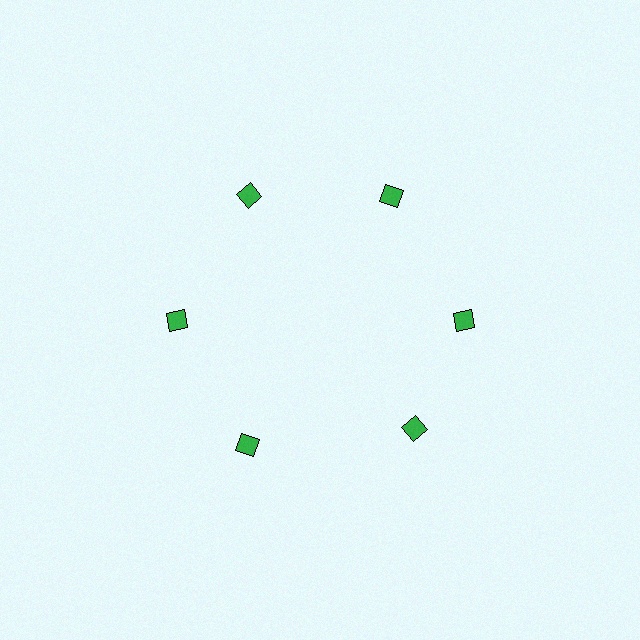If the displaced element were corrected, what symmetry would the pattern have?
It would have 6-fold rotational symmetry — the pattern would map onto itself every 60 degrees.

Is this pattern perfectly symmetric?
No. The 6 green squares are arranged in a ring, but one element near the 5 o'clock position is rotated out of alignment along the ring, breaking the 6-fold rotational symmetry.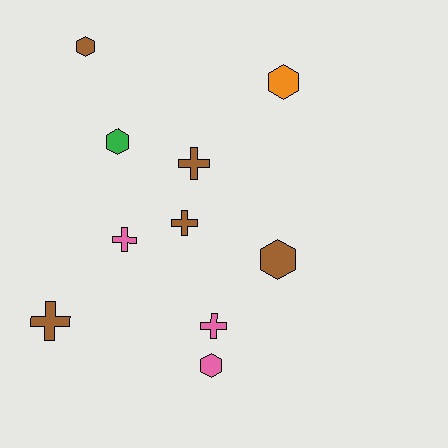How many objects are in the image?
There are 10 objects.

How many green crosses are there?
There are no green crosses.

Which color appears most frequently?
Brown, with 5 objects.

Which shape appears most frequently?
Hexagon, with 5 objects.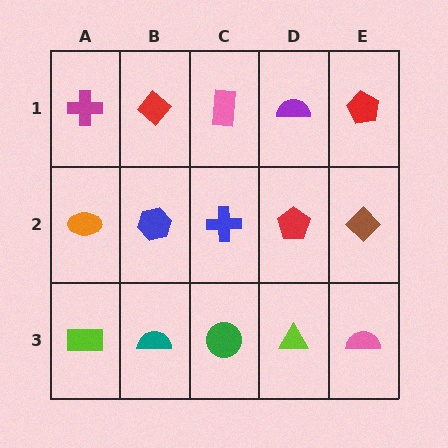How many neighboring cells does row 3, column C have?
3.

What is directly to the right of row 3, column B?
A green circle.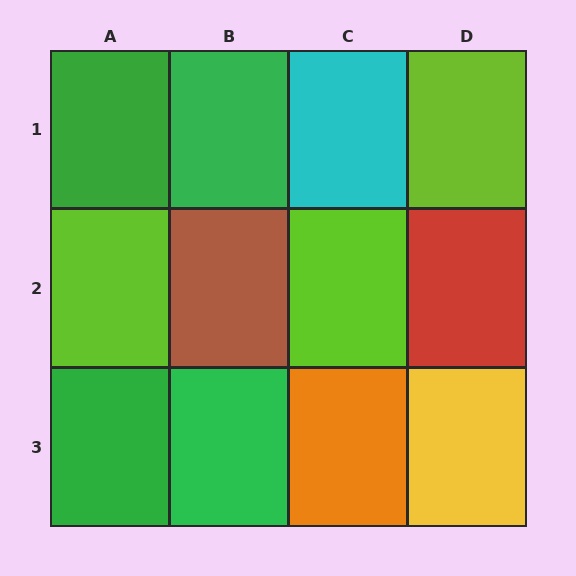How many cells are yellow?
1 cell is yellow.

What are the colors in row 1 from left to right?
Green, green, cyan, lime.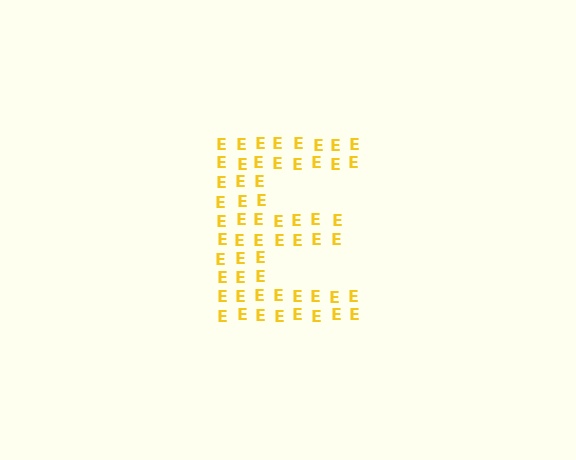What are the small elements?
The small elements are letter E's.